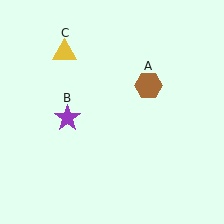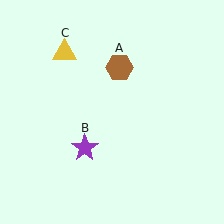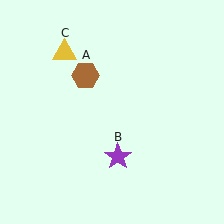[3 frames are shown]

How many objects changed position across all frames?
2 objects changed position: brown hexagon (object A), purple star (object B).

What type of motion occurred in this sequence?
The brown hexagon (object A), purple star (object B) rotated counterclockwise around the center of the scene.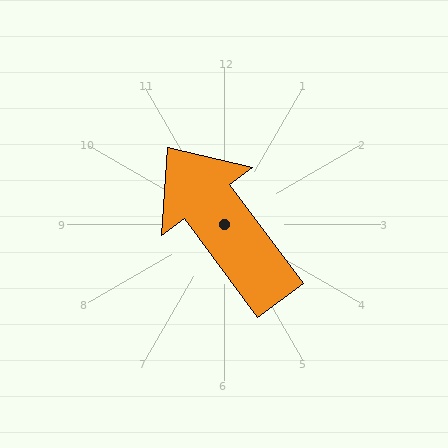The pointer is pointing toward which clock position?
Roughly 11 o'clock.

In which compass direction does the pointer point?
Northwest.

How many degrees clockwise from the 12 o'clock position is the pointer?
Approximately 323 degrees.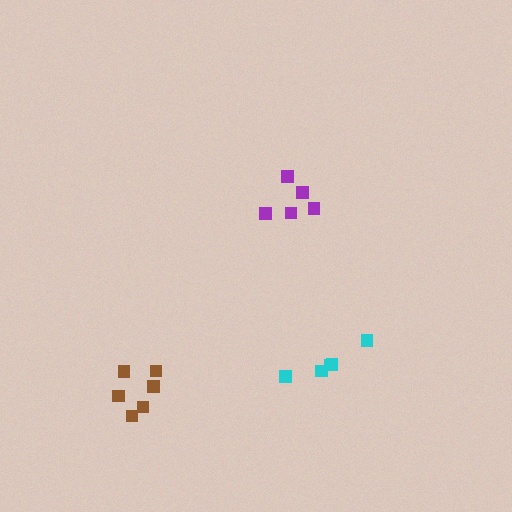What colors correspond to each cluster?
The clusters are colored: cyan, purple, brown.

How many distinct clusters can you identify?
There are 3 distinct clusters.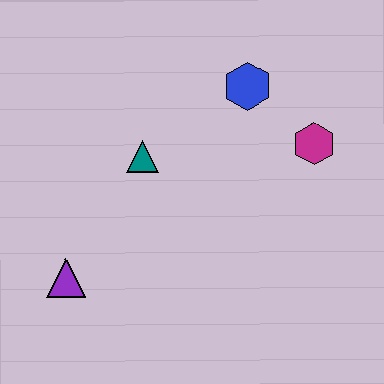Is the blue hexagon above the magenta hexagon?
Yes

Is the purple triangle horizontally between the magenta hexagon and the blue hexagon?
No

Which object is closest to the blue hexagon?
The magenta hexagon is closest to the blue hexagon.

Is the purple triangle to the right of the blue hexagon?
No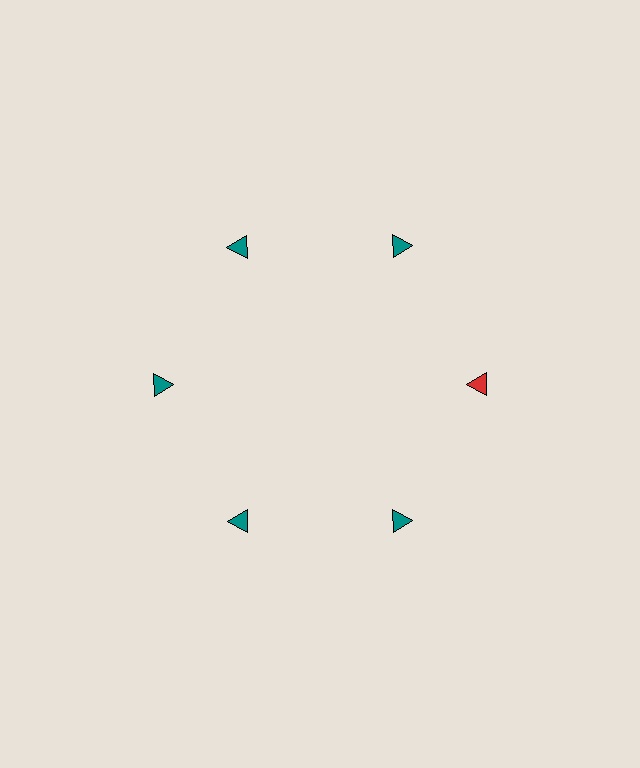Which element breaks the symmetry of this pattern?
The red triangle at roughly the 3 o'clock position breaks the symmetry. All other shapes are teal triangles.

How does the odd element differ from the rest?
It has a different color: red instead of teal.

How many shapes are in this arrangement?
There are 6 shapes arranged in a ring pattern.